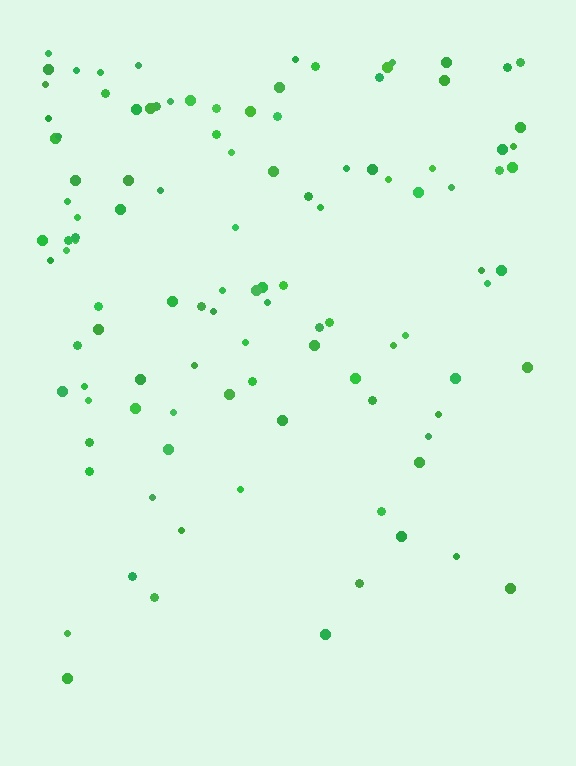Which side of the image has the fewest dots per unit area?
The bottom.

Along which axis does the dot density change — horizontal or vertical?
Vertical.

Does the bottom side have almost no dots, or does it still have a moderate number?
Still a moderate number, just noticeably fewer than the top.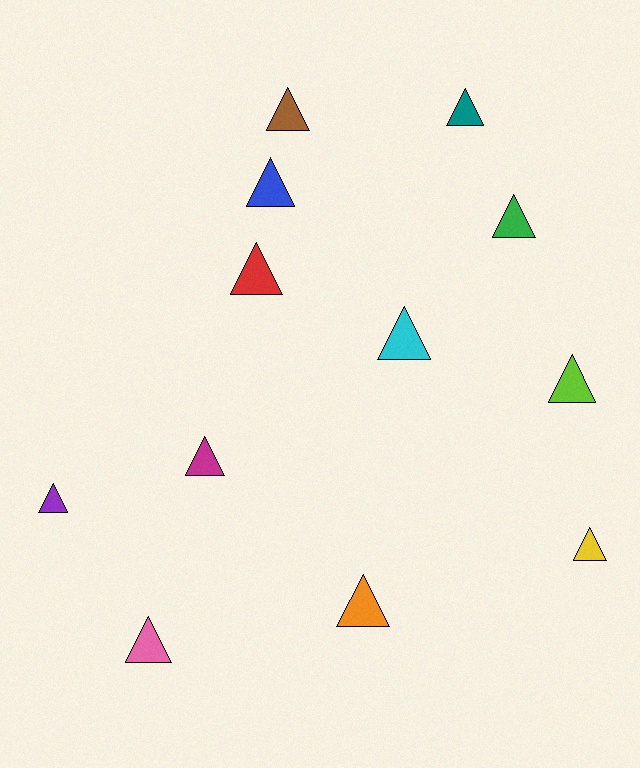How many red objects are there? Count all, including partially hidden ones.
There is 1 red object.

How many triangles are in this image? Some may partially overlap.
There are 12 triangles.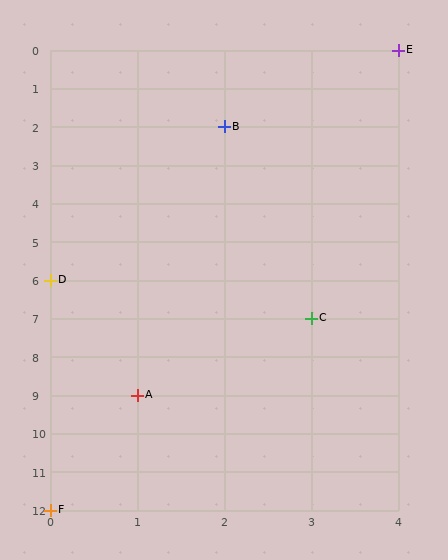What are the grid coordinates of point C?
Point C is at grid coordinates (3, 7).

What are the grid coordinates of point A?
Point A is at grid coordinates (1, 9).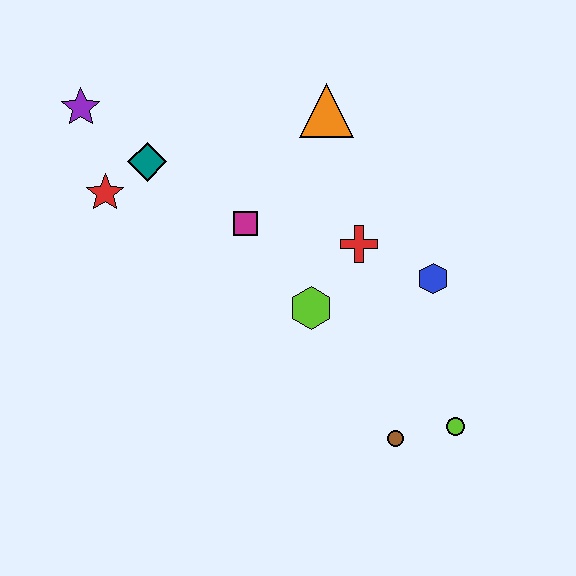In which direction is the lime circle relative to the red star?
The lime circle is to the right of the red star.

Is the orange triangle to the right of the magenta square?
Yes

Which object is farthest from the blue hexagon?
The purple star is farthest from the blue hexagon.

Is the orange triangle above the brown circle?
Yes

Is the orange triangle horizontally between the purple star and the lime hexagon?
No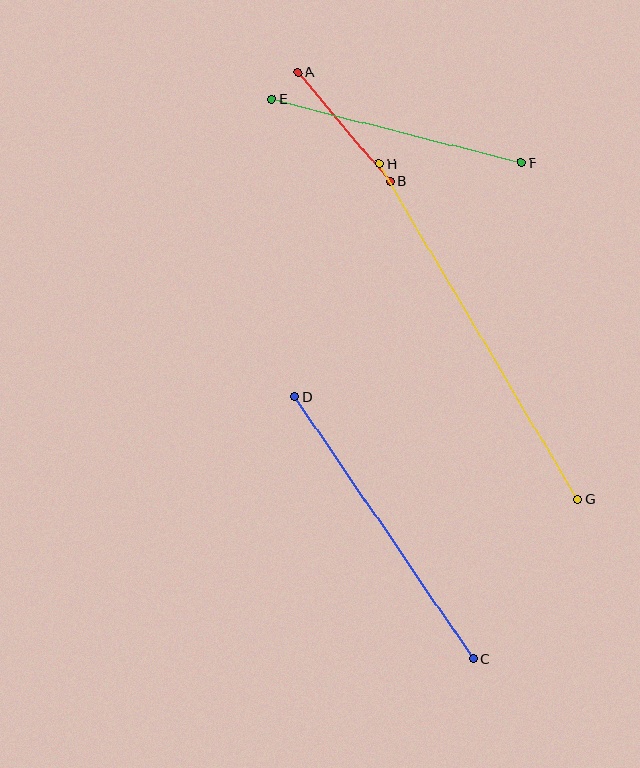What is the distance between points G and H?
The distance is approximately 390 pixels.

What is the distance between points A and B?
The distance is approximately 143 pixels.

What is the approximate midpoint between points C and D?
The midpoint is at approximately (384, 528) pixels.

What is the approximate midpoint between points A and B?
The midpoint is at approximately (344, 127) pixels.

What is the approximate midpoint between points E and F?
The midpoint is at approximately (396, 131) pixels.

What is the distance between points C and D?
The distance is approximately 317 pixels.